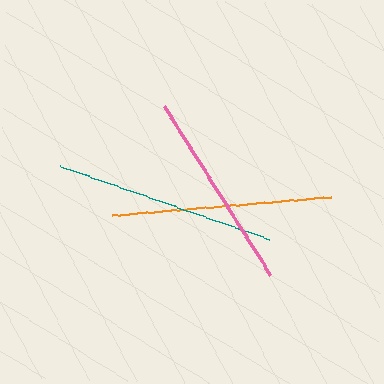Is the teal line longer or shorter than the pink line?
The teal line is longer than the pink line.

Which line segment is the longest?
The teal line is the longest at approximately 221 pixels.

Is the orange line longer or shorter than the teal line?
The teal line is longer than the orange line.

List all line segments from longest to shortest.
From longest to shortest: teal, orange, pink.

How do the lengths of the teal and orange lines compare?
The teal and orange lines are approximately the same length.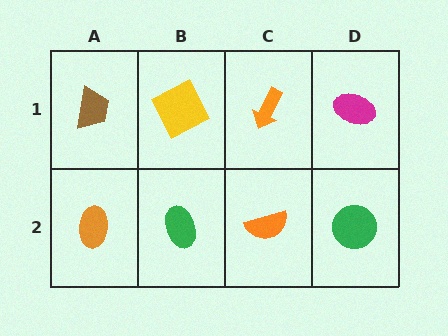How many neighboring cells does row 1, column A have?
2.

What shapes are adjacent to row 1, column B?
A green ellipse (row 2, column B), a brown trapezoid (row 1, column A), an orange arrow (row 1, column C).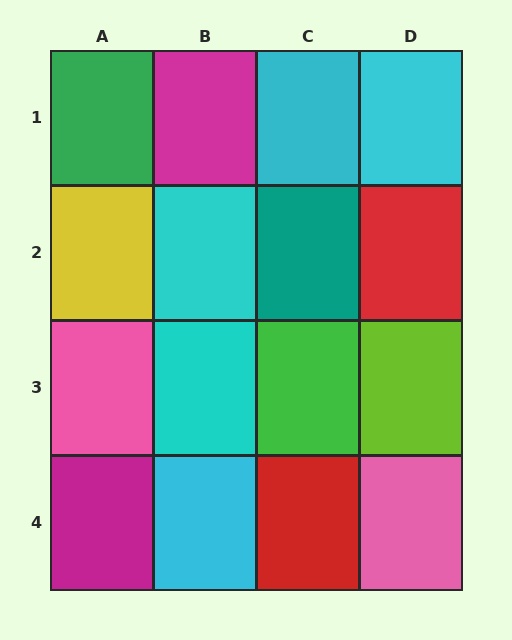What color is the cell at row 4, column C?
Red.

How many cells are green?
2 cells are green.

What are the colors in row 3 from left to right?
Pink, cyan, green, lime.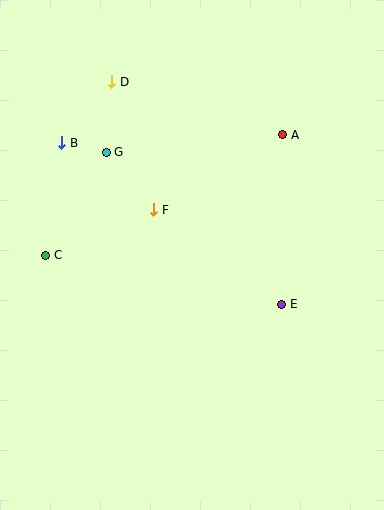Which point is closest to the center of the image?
Point F at (154, 210) is closest to the center.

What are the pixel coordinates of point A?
Point A is at (283, 135).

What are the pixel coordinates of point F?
Point F is at (154, 210).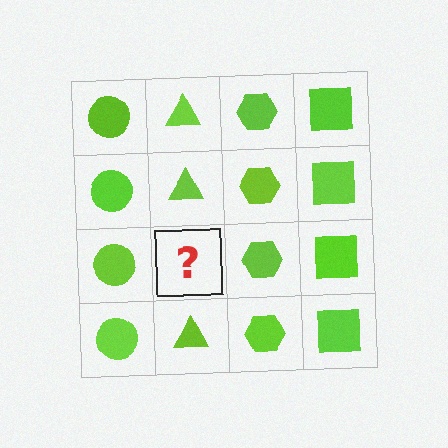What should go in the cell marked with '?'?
The missing cell should contain a lime triangle.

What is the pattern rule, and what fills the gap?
The rule is that each column has a consistent shape. The gap should be filled with a lime triangle.